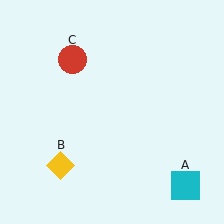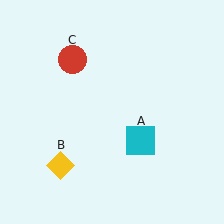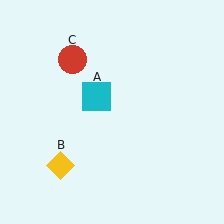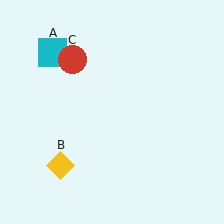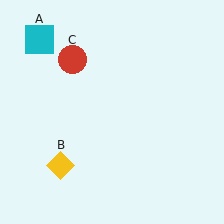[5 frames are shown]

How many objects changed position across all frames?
1 object changed position: cyan square (object A).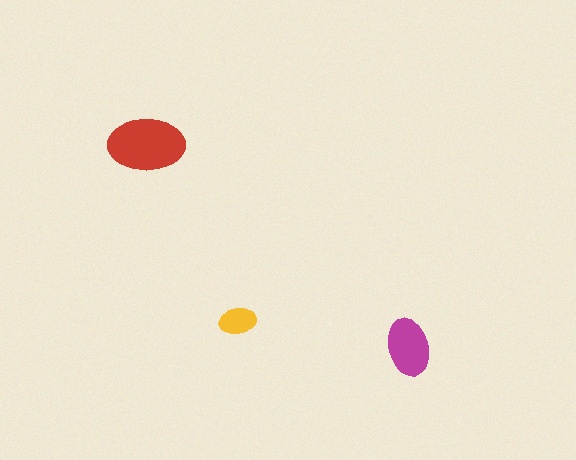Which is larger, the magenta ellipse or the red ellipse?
The red one.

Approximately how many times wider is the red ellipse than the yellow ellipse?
About 2 times wider.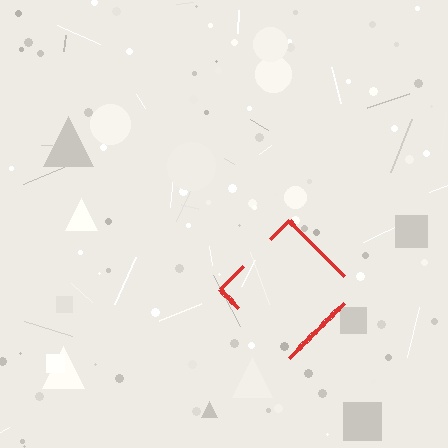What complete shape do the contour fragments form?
The contour fragments form a diamond.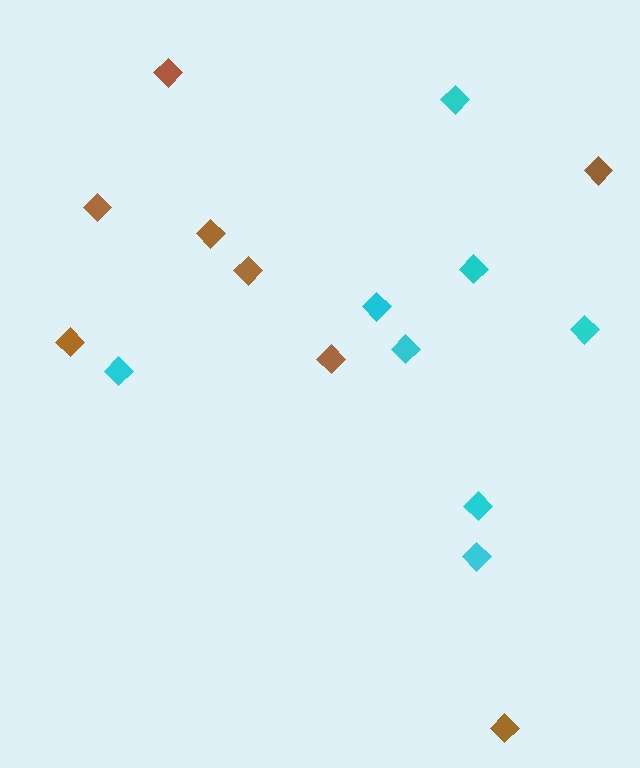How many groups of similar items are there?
There are 2 groups: one group of cyan diamonds (8) and one group of brown diamonds (8).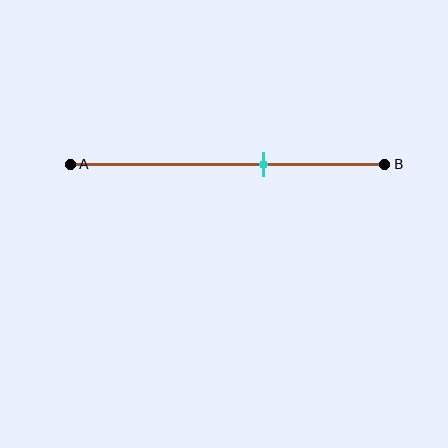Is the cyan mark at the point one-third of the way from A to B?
No, the mark is at about 60% from A, not at the 33% one-third point.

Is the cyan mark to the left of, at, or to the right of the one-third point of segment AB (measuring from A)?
The cyan mark is to the right of the one-third point of segment AB.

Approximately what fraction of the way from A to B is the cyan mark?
The cyan mark is approximately 60% of the way from A to B.